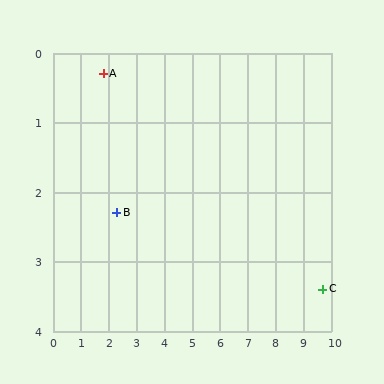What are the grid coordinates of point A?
Point A is at approximately (1.8, 0.3).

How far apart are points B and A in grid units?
Points B and A are about 2.1 grid units apart.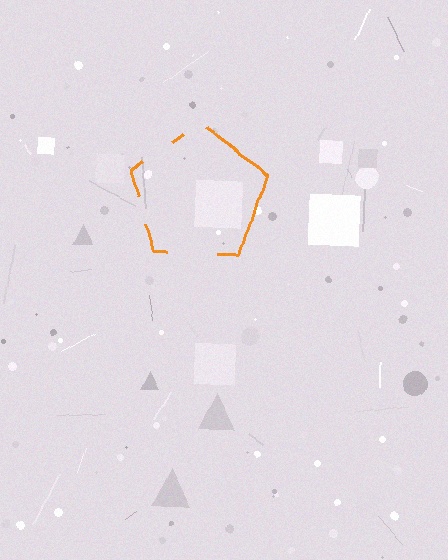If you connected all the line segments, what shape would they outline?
They would outline a pentagon.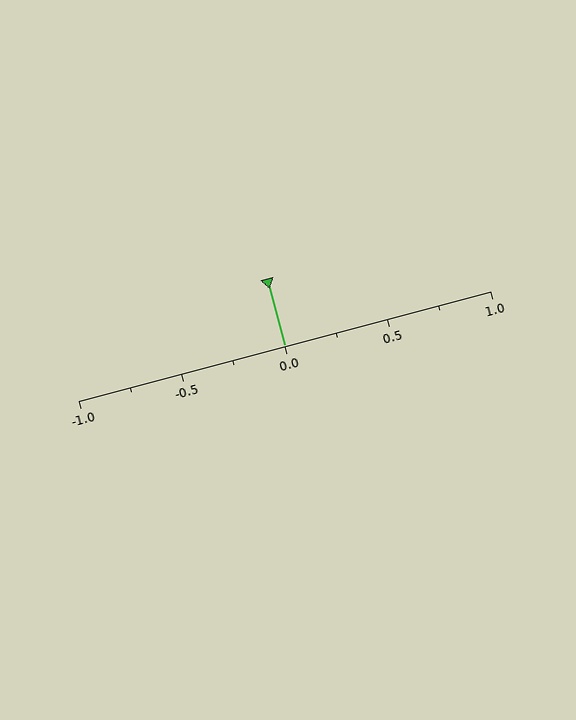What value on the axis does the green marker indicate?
The marker indicates approximately 0.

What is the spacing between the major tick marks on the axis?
The major ticks are spaced 0.5 apart.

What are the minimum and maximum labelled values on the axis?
The axis runs from -1.0 to 1.0.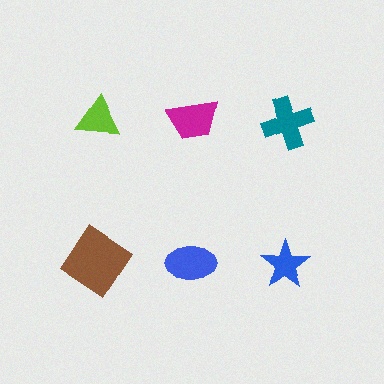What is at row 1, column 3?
A teal cross.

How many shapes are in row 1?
3 shapes.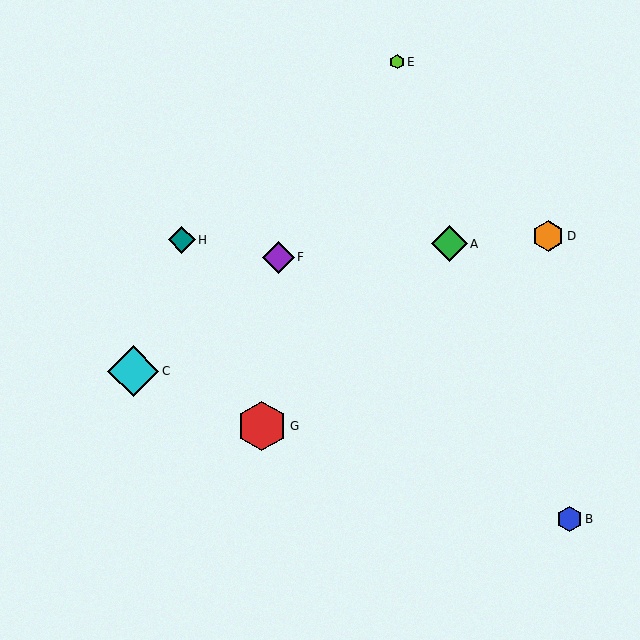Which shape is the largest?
The cyan diamond (labeled C) is the largest.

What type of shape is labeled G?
Shape G is a red hexagon.